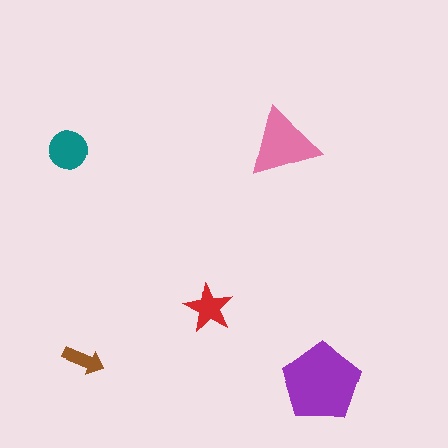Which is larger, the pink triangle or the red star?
The pink triangle.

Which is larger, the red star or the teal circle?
The teal circle.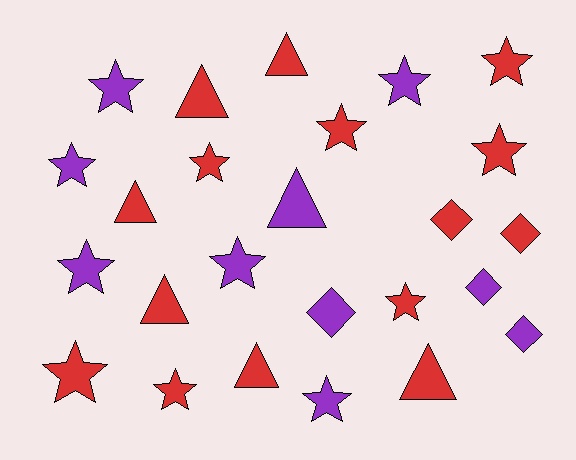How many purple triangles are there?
There is 1 purple triangle.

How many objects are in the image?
There are 25 objects.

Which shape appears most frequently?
Star, with 13 objects.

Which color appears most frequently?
Red, with 15 objects.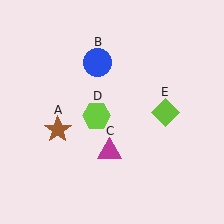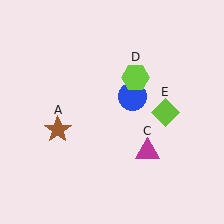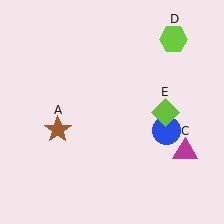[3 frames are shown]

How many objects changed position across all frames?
3 objects changed position: blue circle (object B), magenta triangle (object C), lime hexagon (object D).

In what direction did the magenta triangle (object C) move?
The magenta triangle (object C) moved right.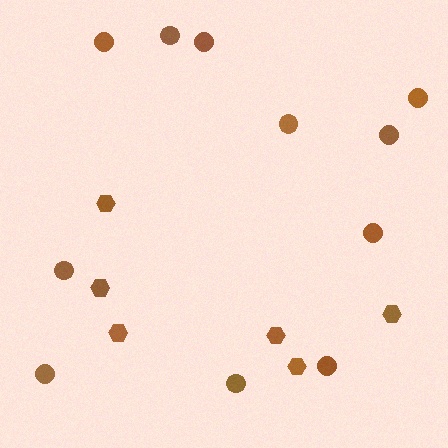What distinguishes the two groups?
There are 2 groups: one group of hexagons (6) and one group of circles (11).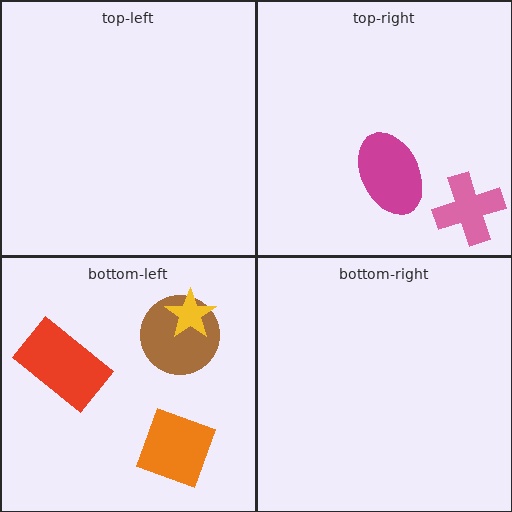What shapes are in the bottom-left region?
The brown circle, the yellow star, the orange diamond, the red rectangle.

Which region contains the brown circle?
The bottom-left region.